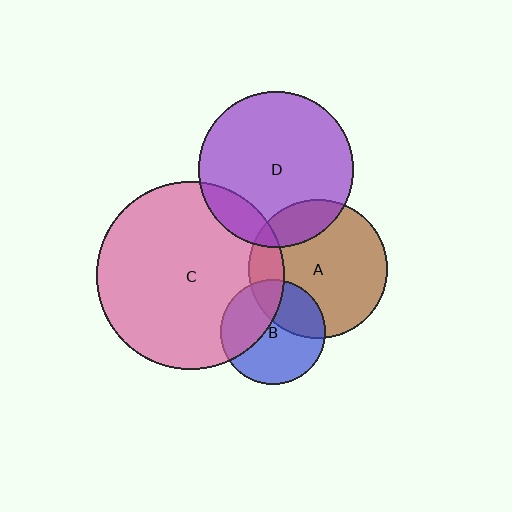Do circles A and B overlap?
Yes.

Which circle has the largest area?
Circle C (pink).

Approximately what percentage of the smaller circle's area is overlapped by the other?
Approximately 35%.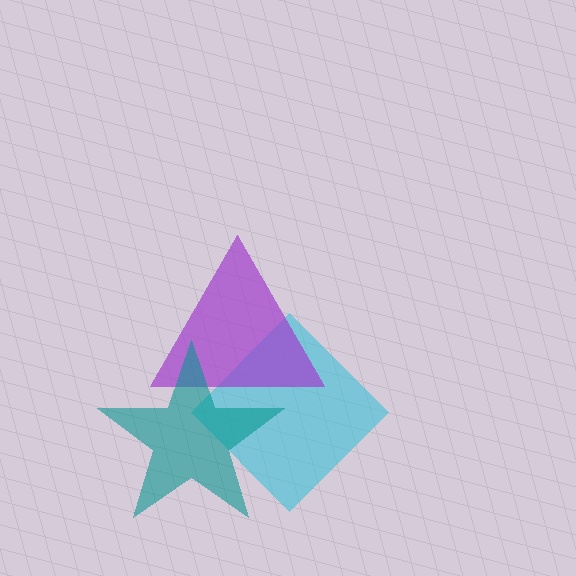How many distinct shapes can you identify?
There are 3 distinct shapes: a cyan diamond, a purple triangle, a teal star.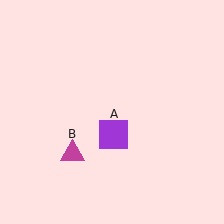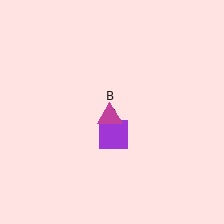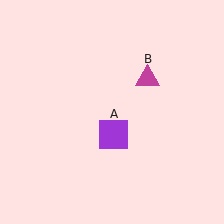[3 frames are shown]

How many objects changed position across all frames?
1 object changed position: magenta triangle (object B).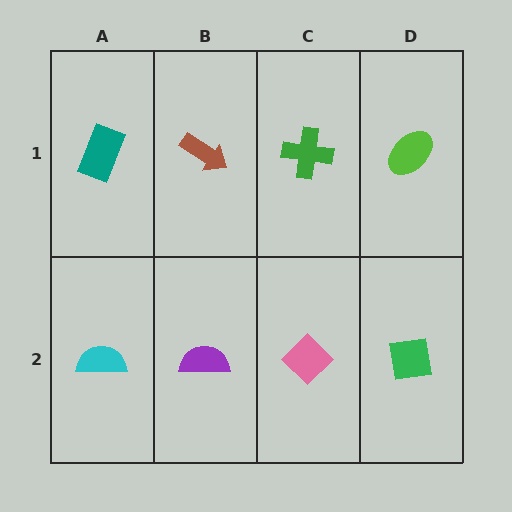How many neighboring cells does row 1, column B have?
3.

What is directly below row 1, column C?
A pink diamond.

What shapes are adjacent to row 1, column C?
A pink diamond (row 2, column C), a brown arrow (row 1, column B), a lime ellipse (row 1, column D).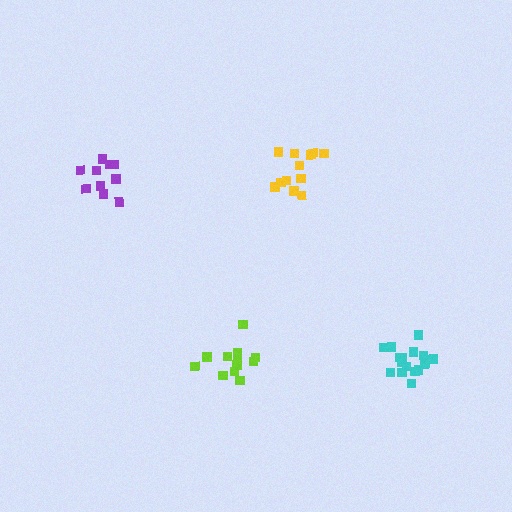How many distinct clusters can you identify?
There are 4 distinct clusters.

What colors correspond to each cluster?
The clusters are colored: purple, cyan, yellow, lime.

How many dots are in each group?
Group 1: 10 dots, Group 2: 16 dots, Group 3: 12 dots, Group 4: 14 dots (52 total).